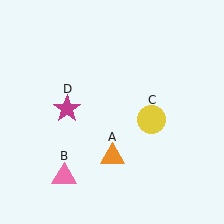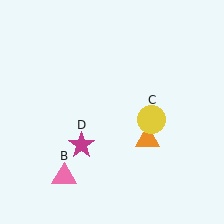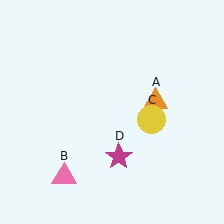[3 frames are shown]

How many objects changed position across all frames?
2 objects changed position: orange triangle (object A), magenta star (object D).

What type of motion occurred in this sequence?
The orange triangle (object A), magenta star (object D) rotated counterclockwise around the center of the scene.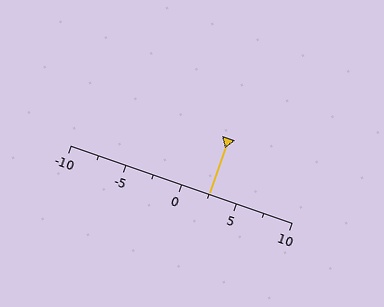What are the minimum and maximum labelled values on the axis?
The axis runs from -10 to 10.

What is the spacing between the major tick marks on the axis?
The major ticks are spaced 5 apart.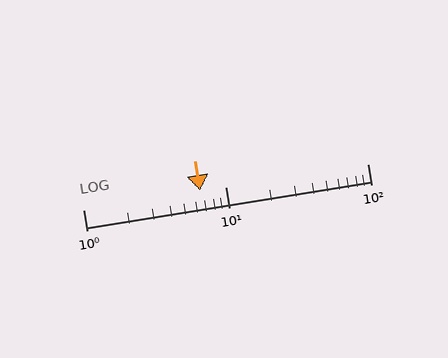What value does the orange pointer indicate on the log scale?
The pointer indicates approximately 6.6.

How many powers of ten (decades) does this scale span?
The scale spans 2 decades, from 1 to 100.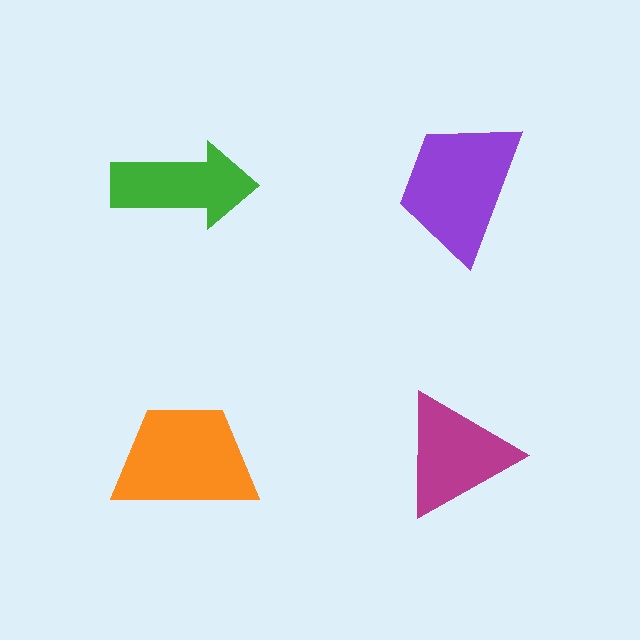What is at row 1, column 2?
A purple trapezoid.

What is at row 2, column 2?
A magenta triangle.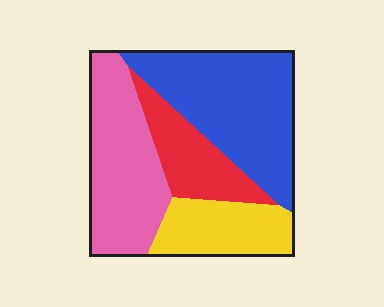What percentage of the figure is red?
Red takes up about one sixth (1/6) of the figure.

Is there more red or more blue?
Blue.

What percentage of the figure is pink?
Pink covers about 30% of the figure.